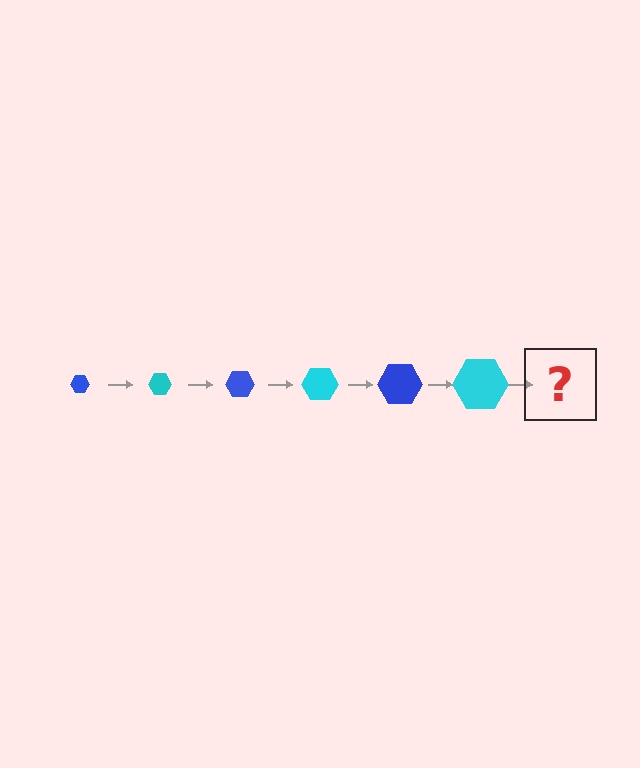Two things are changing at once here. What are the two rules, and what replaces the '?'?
The two rules are that the hexagon grows larger each step and the color cycles through blue and cyan. The '?' should be a blue hexagon, larger than the previous one.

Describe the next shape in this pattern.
It should be a blue hexagon, larger than the previous one.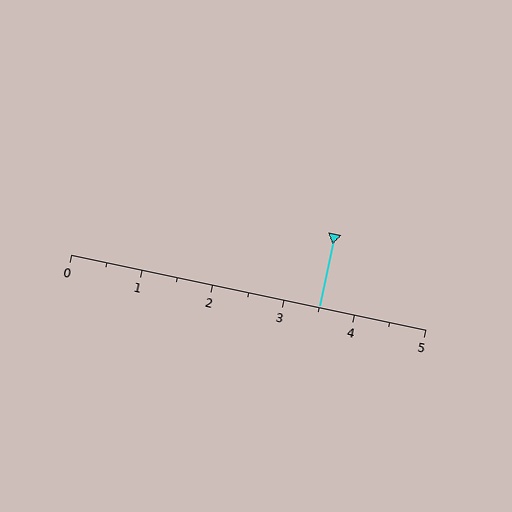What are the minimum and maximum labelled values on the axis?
The axis runs from 0 to 5.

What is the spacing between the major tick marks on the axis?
The major ticks are spaced 1 apart.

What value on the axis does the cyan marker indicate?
The marker indicates approximately 3.5.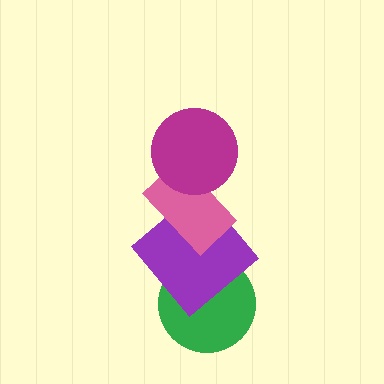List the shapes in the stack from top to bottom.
From top to bottom: the magenta circle, the pink rectangle, the purple diamond, the green circle.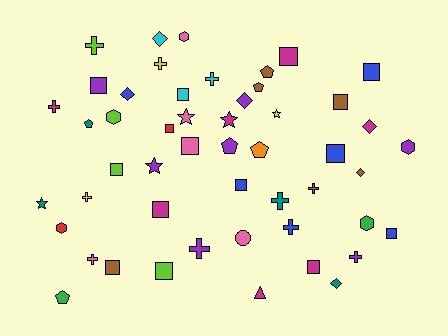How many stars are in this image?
There are 5 stars.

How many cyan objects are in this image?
There are 3 cyan objects.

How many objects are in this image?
There are 50 objects.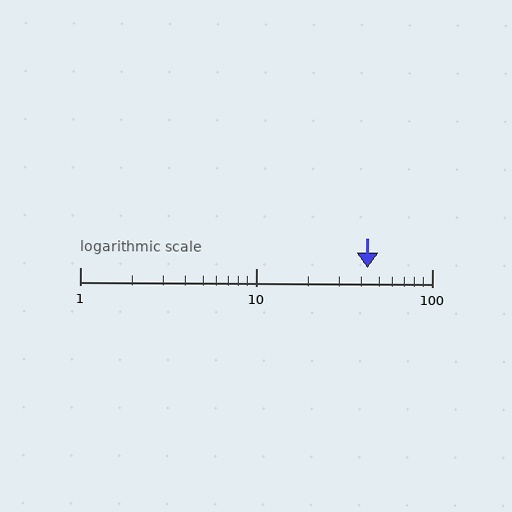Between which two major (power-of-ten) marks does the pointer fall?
The pointer is between 10 and 100.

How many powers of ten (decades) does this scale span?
The scale spans 2 decades, from 1 to 100.